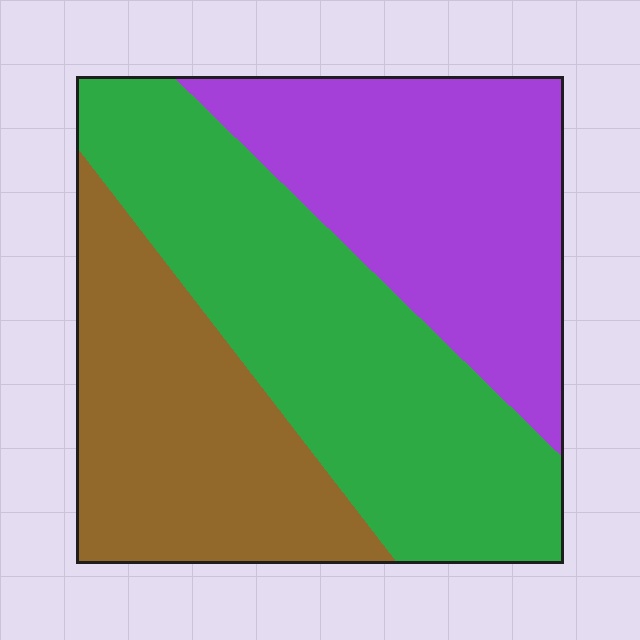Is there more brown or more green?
Green.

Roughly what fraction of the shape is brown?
Brown covers roughly 30% of the shape.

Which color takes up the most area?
Green, at roughly 40%.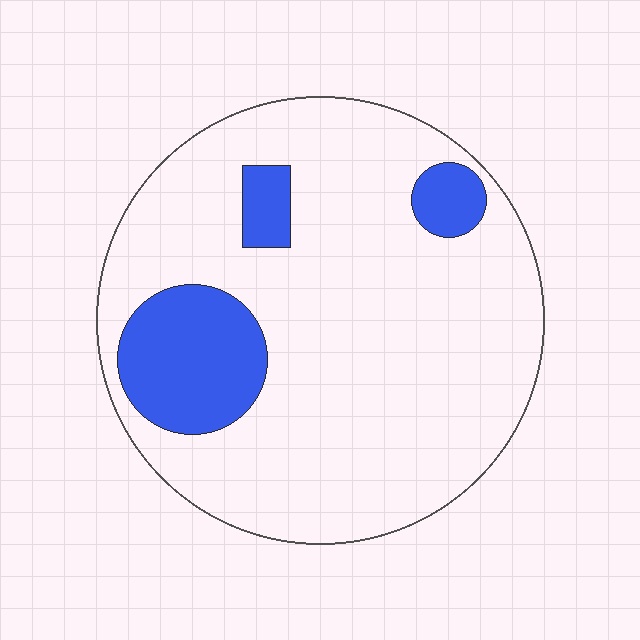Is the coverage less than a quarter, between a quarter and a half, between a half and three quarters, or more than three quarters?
Less than a quarter.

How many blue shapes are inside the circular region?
3.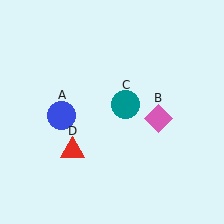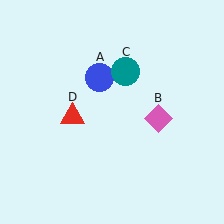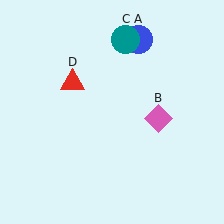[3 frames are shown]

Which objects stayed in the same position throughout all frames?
Pink diamond (object B) remained stationary.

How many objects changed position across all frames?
3 objects changed position: blue circle (object A), teal circle (object C), red triangle (object D).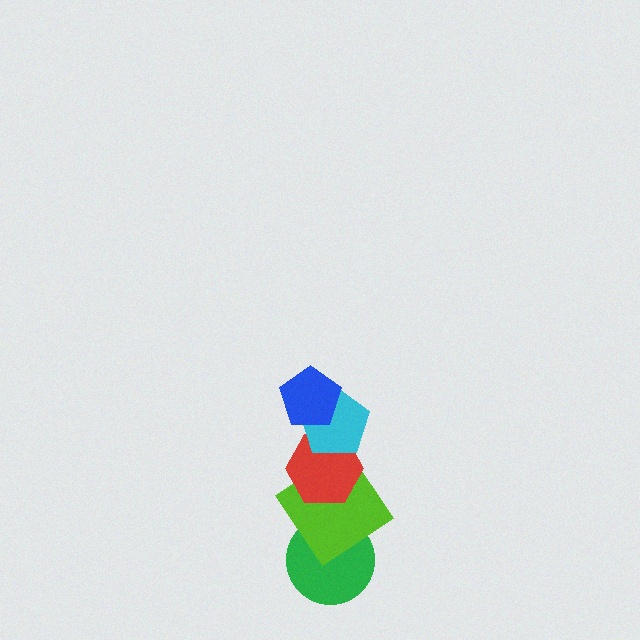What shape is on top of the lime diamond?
The red hexagon is on top of the lime diamond.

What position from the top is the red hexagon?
The red hexagon is 3rd from the top.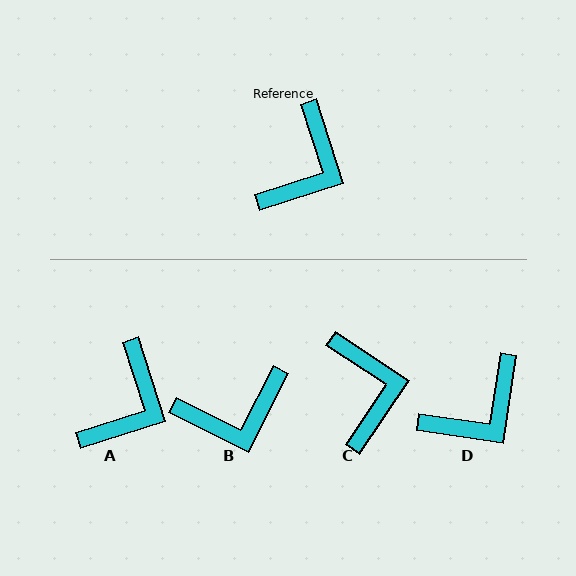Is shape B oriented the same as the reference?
No, it is off by about 44 degrees.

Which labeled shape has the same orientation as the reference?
A.